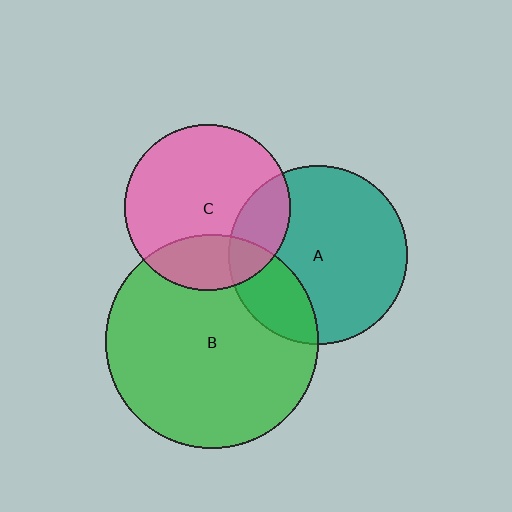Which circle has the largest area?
Circle B (green).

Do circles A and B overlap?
Yes.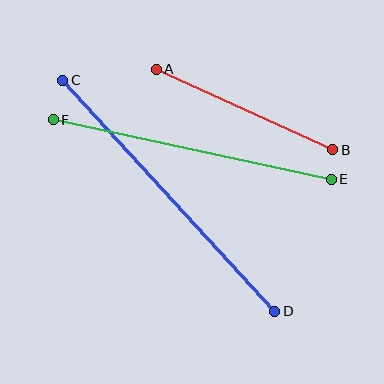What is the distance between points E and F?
The distance is approximately 284 pixels.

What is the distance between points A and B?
The distance is approximately 194 pixels.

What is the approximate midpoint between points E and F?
The midpoint is at approximately (192, 150) pixels.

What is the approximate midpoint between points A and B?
The midpoint is at approximately (245, 110) pixels.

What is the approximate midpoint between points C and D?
The midpoint is at approximately (169, 196) pixels.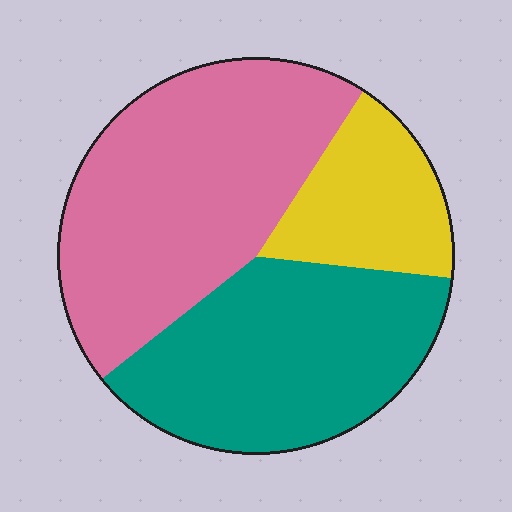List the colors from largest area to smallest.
From largest to smallest: pink, teal, yellow.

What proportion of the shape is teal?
Teal covers 37% of the shape.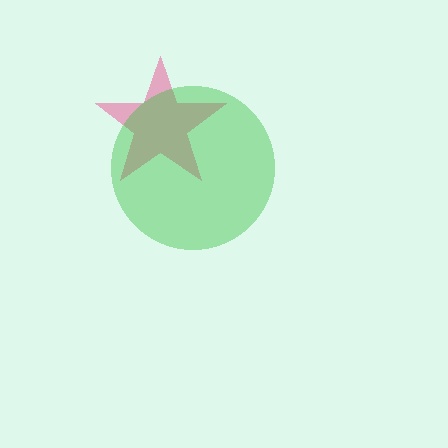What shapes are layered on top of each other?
The layered shapes are: a pink star, a green circle.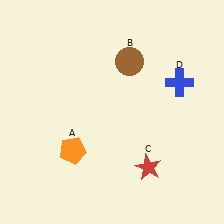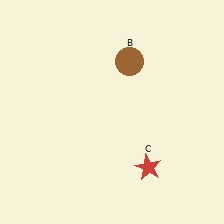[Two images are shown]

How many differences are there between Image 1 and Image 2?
There are 2 differences between the two images.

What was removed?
The orange pentagon (A), the blue cross (D) were removed in Image 2.